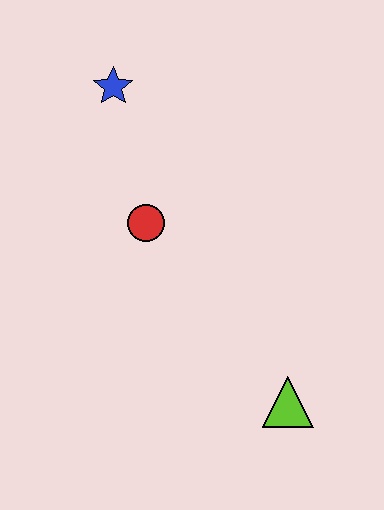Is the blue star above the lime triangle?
Yes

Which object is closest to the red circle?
The blue star is closest to the red circle.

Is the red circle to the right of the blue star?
Yes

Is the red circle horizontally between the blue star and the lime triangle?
Yes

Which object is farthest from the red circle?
The lime triangle is farthest from the red circle.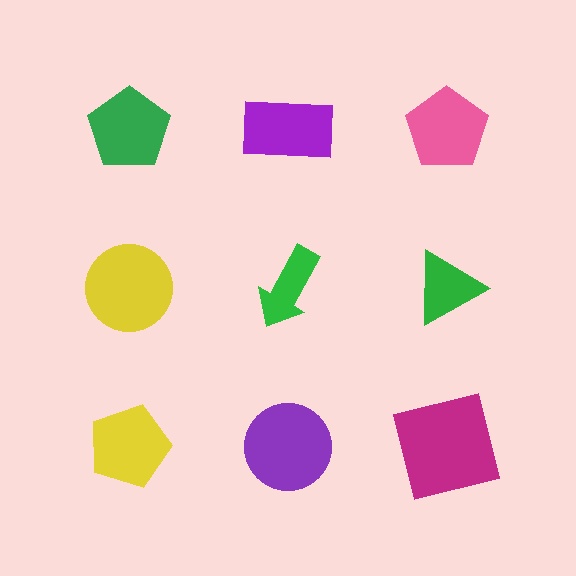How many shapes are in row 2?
3 shapes.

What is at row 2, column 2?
A green arrow.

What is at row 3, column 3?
A magenta square.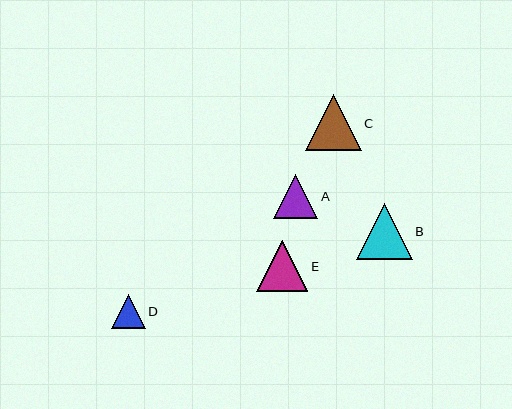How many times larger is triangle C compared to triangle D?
Triangle C is approximately 1.6 times the size of triangle D.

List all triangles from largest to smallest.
From largest to smallest: C, B, E, A, D.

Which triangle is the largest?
Triangle C is the largest with a size of approximately 56 pixels.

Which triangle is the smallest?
Triangle D is the smallest with a size of approximately 34 pixels.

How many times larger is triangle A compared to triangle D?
Triangle A is approximately 1.3 times the size of triangle D.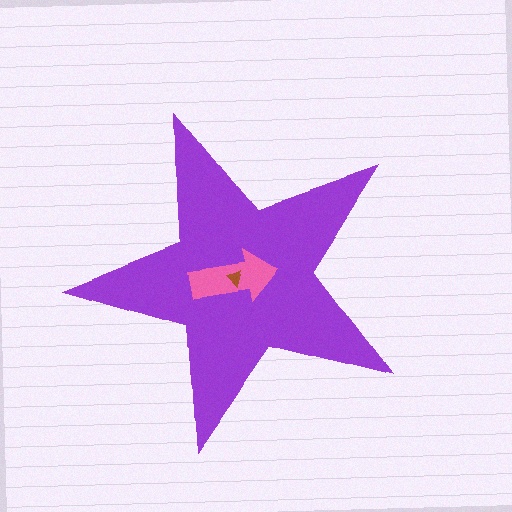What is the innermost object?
The brown triangle.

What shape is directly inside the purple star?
The pink arrow.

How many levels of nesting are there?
3.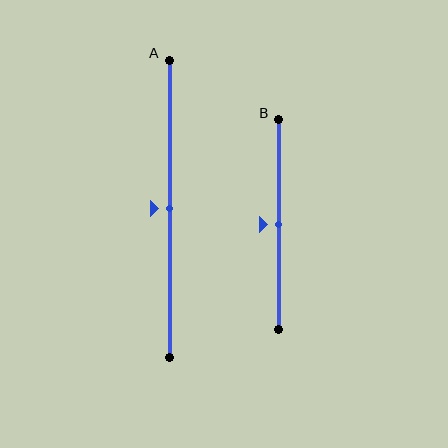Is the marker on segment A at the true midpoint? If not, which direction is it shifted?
Yes, the marker on segment A is at the true midpoint.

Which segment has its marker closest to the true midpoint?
Segment A has its marker closest to the true midpoint.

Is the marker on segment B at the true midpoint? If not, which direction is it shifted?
Yes, the marker on segment B is at the true midpoint.